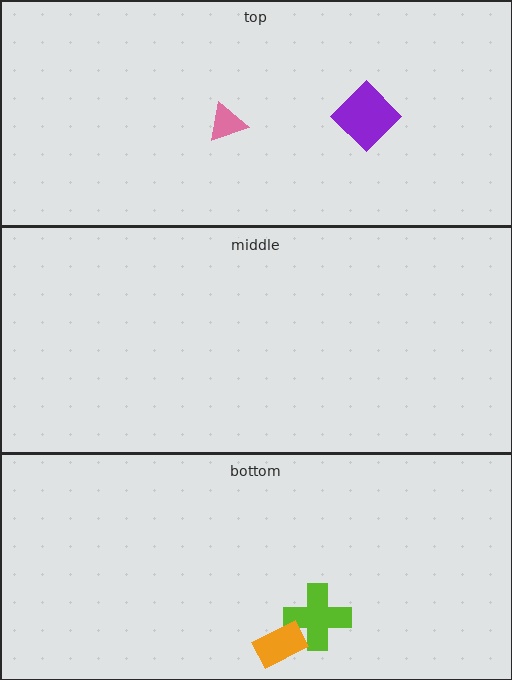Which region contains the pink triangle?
The top region.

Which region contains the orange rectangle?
The bottom region.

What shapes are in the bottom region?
The lime cross, the orange rectangle.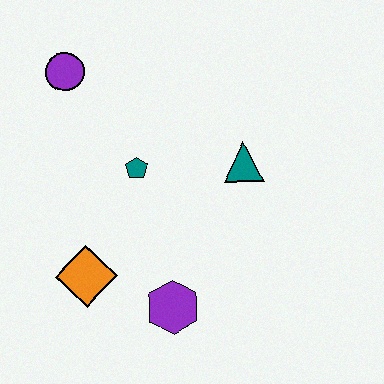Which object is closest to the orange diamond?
The purple hexagon is closest to the orange diamond.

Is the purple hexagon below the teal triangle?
Yes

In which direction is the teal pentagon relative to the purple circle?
The teal pentagon is below the purple circle.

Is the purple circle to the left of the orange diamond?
Yes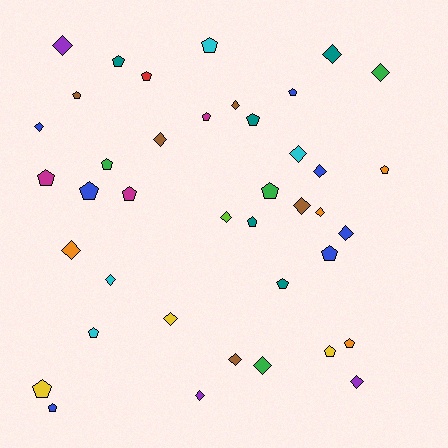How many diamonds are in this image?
There are 19 diamonds.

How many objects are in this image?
There are 40 objects.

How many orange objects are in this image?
There are 4 orange objects.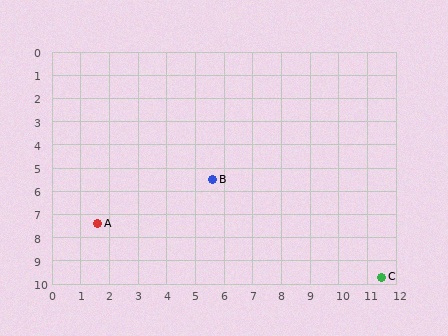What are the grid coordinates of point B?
Point B is at approximately (5.6, 5.5).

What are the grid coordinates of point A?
Point A is at approximately (1.6, 7.4).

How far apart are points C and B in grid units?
Points C and B are about 7.2 grid units apart.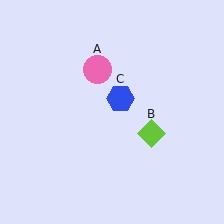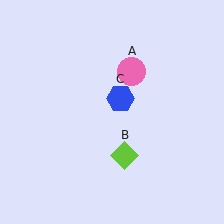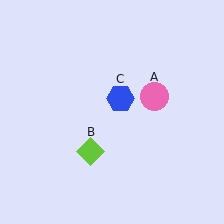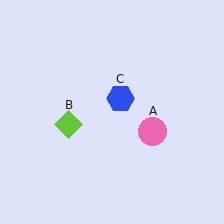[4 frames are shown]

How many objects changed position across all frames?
2 objects changed position: pink circle (object A), lime diamond (object B).